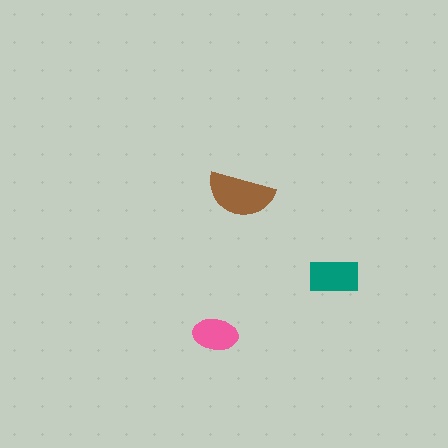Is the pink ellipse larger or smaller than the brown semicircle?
Smaller.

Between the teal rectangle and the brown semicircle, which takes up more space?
The brown semicircle.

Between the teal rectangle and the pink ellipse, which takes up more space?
The teal rectangle.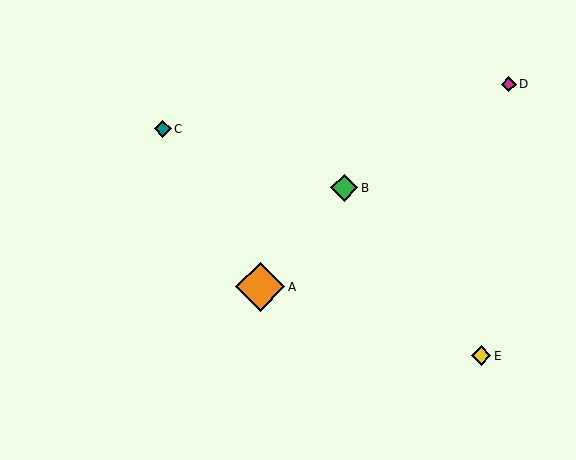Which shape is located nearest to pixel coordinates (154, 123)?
The teal diamond (labeled C) at (163, 129) is nearest to that location.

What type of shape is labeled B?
Shape B is a green diamond.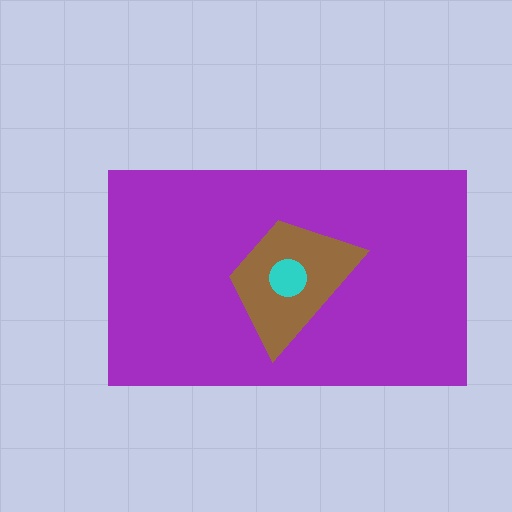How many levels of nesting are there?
3.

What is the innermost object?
The cyan circle.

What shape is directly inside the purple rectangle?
The brown trapezoid.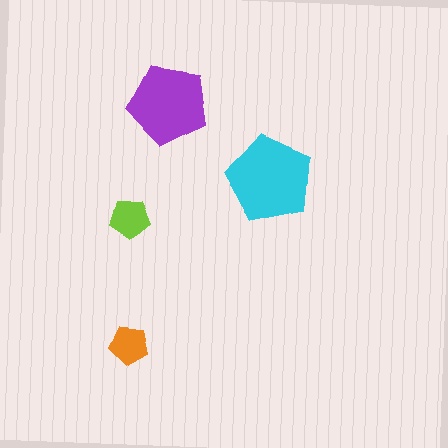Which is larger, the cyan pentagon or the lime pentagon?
The cyan one.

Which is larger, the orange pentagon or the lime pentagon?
The lime one.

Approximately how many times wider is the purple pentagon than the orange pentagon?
About 2 times wider.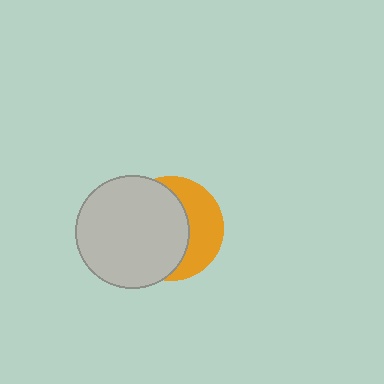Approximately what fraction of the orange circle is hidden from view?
Roughly 61% of the orange circle is hidden behind the light gray circle.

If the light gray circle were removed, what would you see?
You would see the complete orange circle.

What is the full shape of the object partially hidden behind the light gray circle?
The partially hidden object is an orange circle.